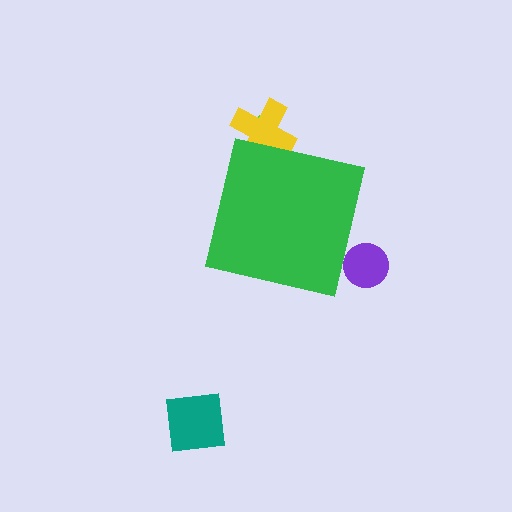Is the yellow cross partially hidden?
Yes, the yellow cross is partially hidden behind the green square.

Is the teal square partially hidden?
No, the teal square is fully visible.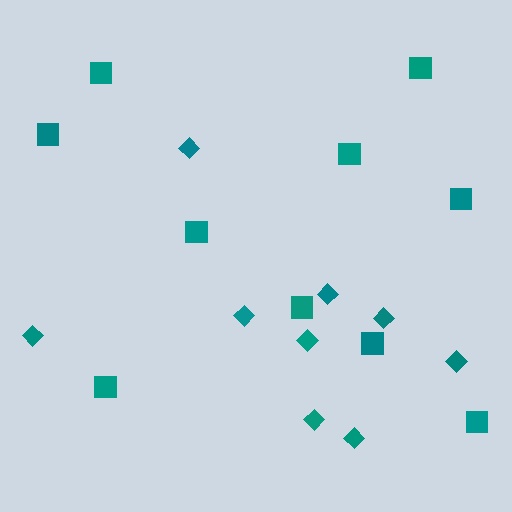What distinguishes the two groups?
There are 2 groups: one group of diamonds (9) and one group of squares (10).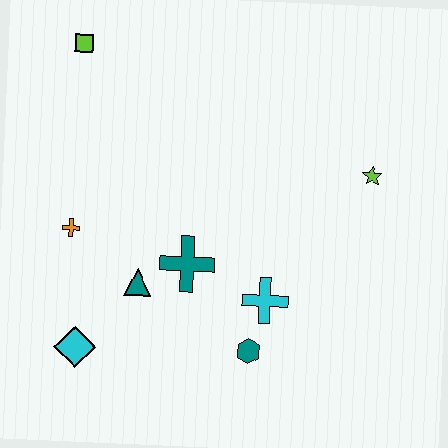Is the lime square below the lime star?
No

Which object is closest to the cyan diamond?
The teal triangle is closest to the cyan diamond.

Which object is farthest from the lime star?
The cyan diamond is farthest from the lime star.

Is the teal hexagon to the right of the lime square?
Yes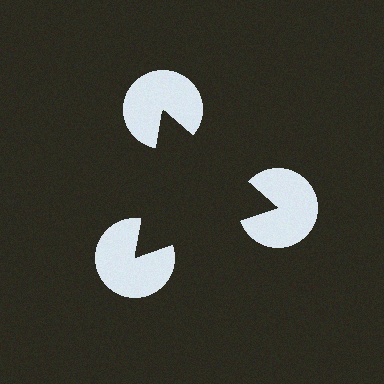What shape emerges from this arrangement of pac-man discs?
An illusory triangle — its edges are inferred from the aligned wedge cuts in the pac-man discs, not physically drawn.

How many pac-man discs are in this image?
There are 3 — one at each vertex of the illusory triangle.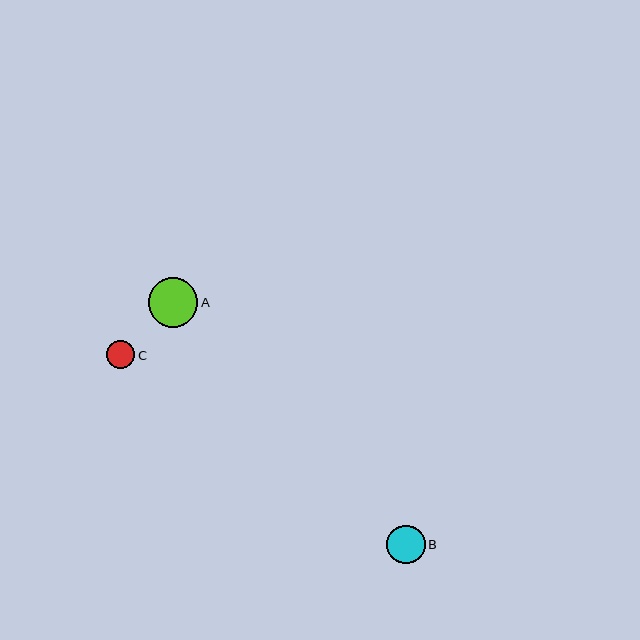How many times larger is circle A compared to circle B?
Circle A is approximately 1.3 times the size of circle B.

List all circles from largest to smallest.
From largest to smallest: A, B, C.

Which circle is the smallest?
Circle C is the smallest with a size of approximately 29 pixels.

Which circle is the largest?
Circle A is the largest with a size of approximately 49 pixels.